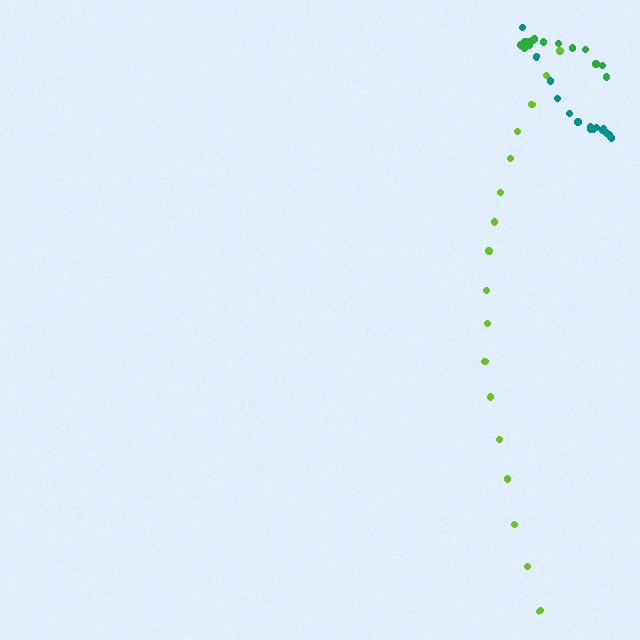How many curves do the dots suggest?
There are 3 distinct paths.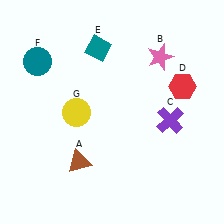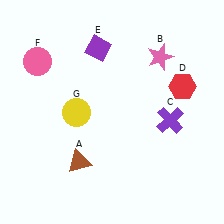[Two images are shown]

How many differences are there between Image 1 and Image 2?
There are 2 differences between the two images.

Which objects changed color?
E changed from teal to purple. F changed from teal to pink.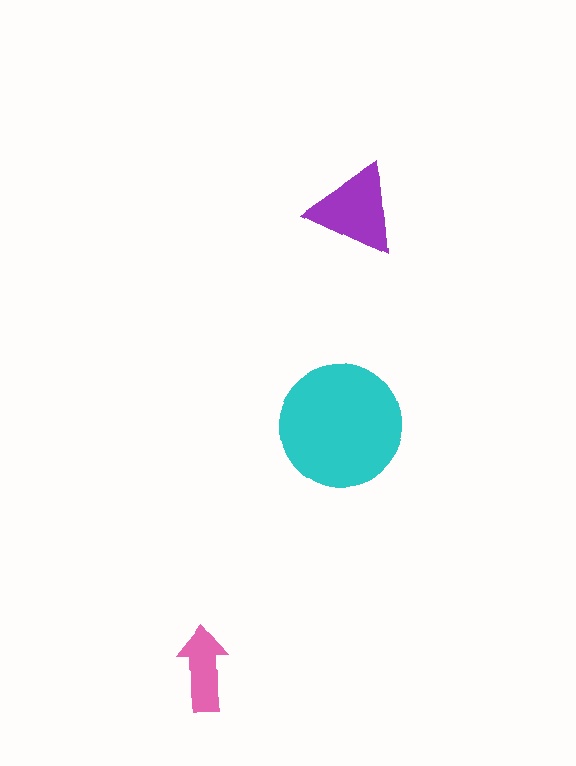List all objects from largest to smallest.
The cyan circle, the purple triangle, the pink arrow.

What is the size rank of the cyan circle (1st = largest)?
1st.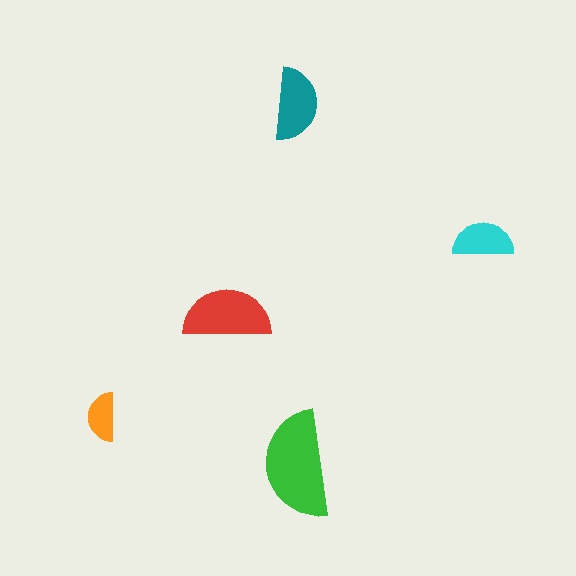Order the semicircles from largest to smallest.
the green one, the red one, the teal one, the cyan one, the orange one.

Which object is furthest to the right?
The cyan semicircle is rightmost.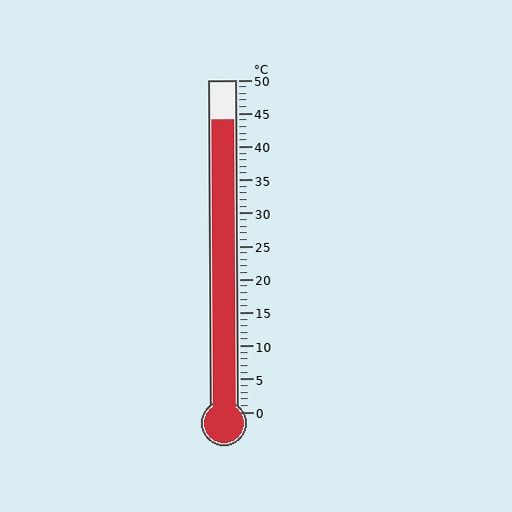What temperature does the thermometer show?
The thermometer shows approximately 44°C.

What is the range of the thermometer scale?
The thermometer scale ranges from 0°C to 50°C.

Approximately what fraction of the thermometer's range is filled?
The thermometer is filled to approximately 90% of its range.